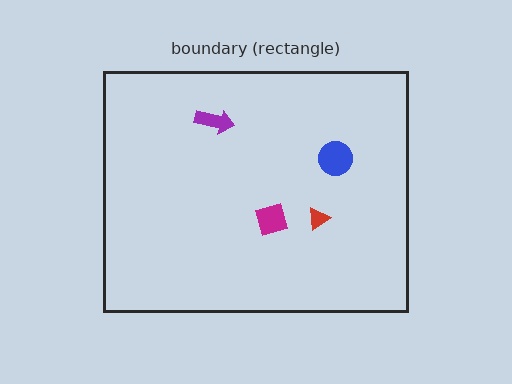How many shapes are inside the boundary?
4 inside, 0 outside.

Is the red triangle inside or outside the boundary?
Inside.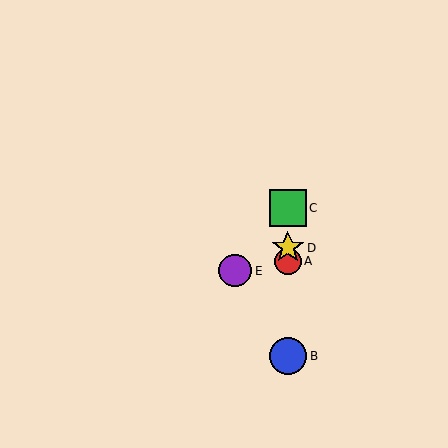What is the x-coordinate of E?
Object E is at x≈235.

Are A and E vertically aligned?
No, A is at x≈288 and E is at x≈235.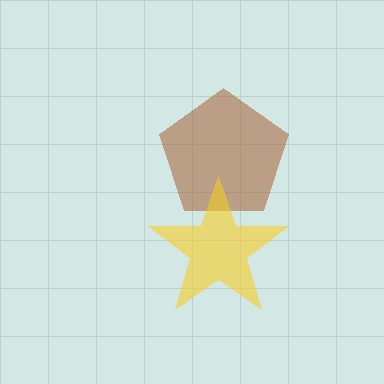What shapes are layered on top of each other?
The layered shapes are: a brown pentagon, a yellow star.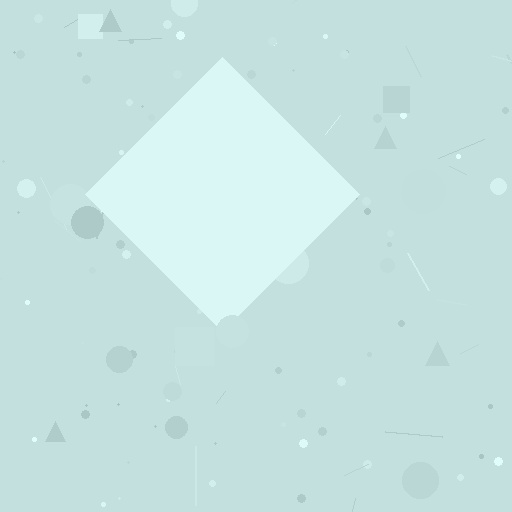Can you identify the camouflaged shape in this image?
The camouflaged shape is a diamond.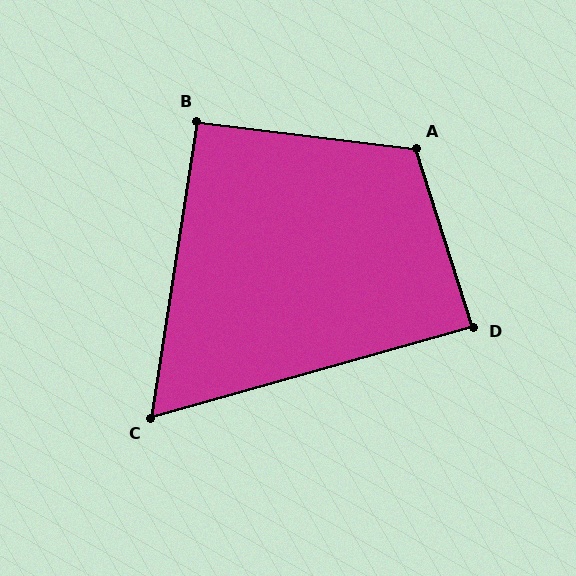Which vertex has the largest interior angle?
A, at approximately 115 degrees.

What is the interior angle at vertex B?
Approximately 92 degrees (approximately right).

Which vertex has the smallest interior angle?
C, at approximately 65 degrees.